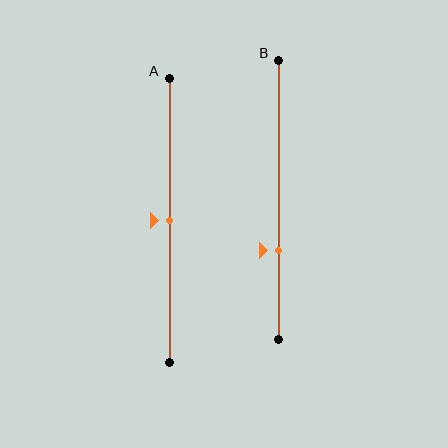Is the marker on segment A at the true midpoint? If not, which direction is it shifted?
Yes, the marker on segment A is at the true midpoint.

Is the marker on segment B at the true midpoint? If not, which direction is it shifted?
No, the marker on segment B is shifted downward by about 18% of the segment length.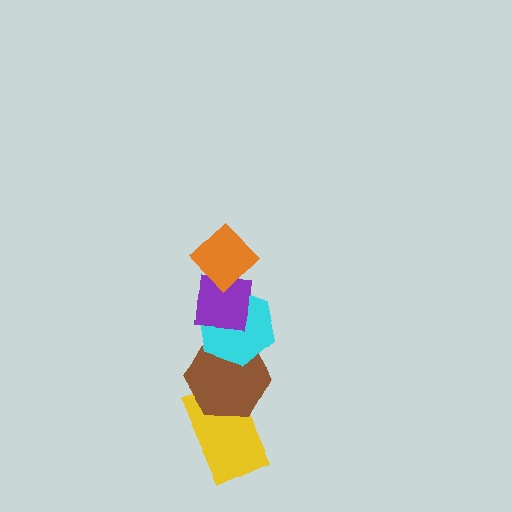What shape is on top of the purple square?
The orange diamond is on top of the purple square.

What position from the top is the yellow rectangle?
The yellow rectangle is 5th from the top.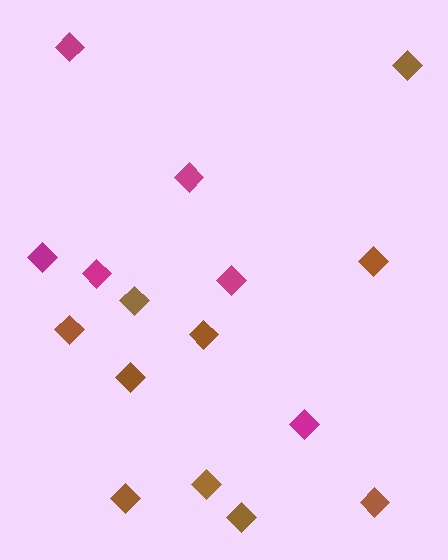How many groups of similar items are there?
There are 2 groups: one group of brown diamonds (10) and one group of magenta diamonds (6).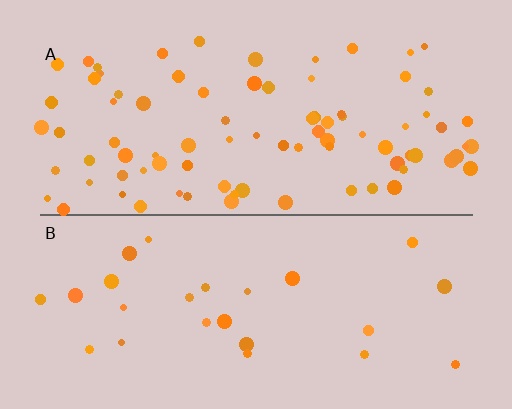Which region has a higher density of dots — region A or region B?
A (the top).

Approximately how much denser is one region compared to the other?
Approximately 3.3× — region A over region B.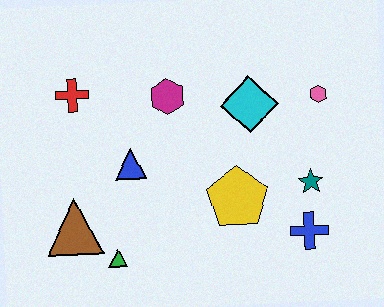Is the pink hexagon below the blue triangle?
No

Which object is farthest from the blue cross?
The red cross is farthest from the blue cross.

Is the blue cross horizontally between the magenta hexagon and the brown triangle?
No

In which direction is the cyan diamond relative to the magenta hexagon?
The cyan diamond is to the right of the magenta hexagon.